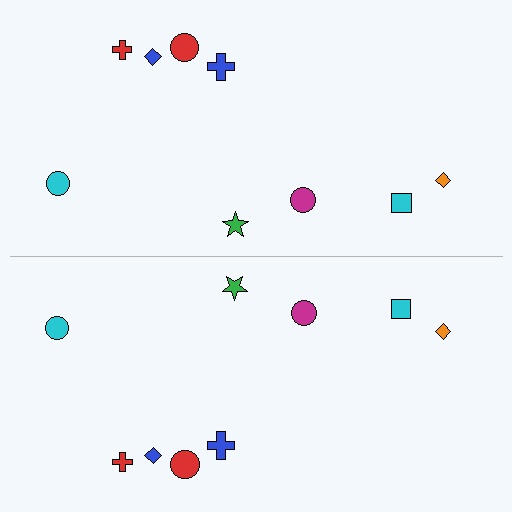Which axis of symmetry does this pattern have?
The pattern has a horizontal axis of symmetry running through the center of the image.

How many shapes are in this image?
There are 18 shapes in this image.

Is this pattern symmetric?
Yes, this pattern has bilateral (reflection) symmetry.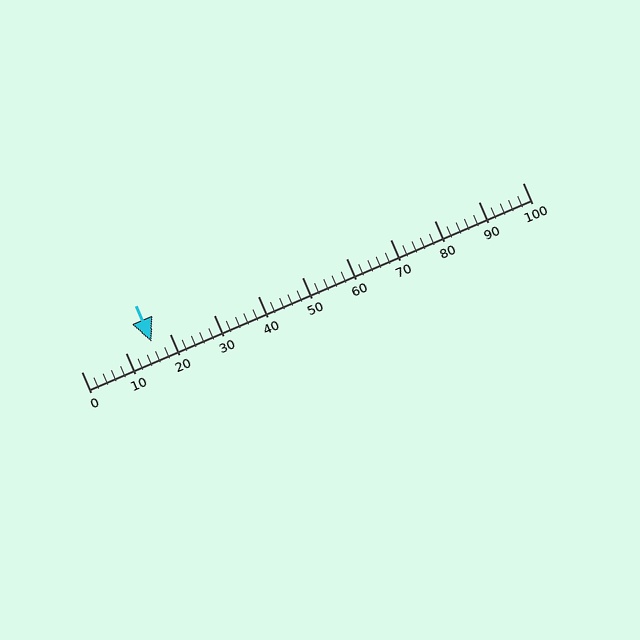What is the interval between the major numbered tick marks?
The major tick marks are spaced 10 units apart.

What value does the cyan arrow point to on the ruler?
The cyan arrow points to approximately 16.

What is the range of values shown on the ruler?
The ruler shows values from 0 to 100.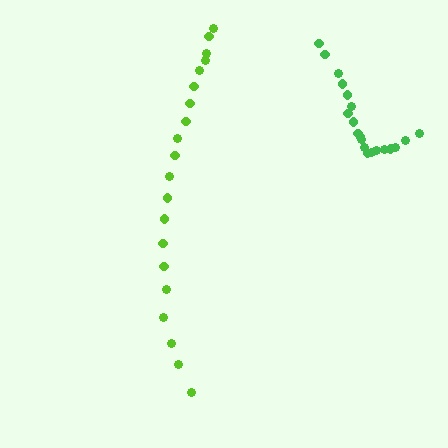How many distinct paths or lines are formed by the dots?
There are 2 distinct paths.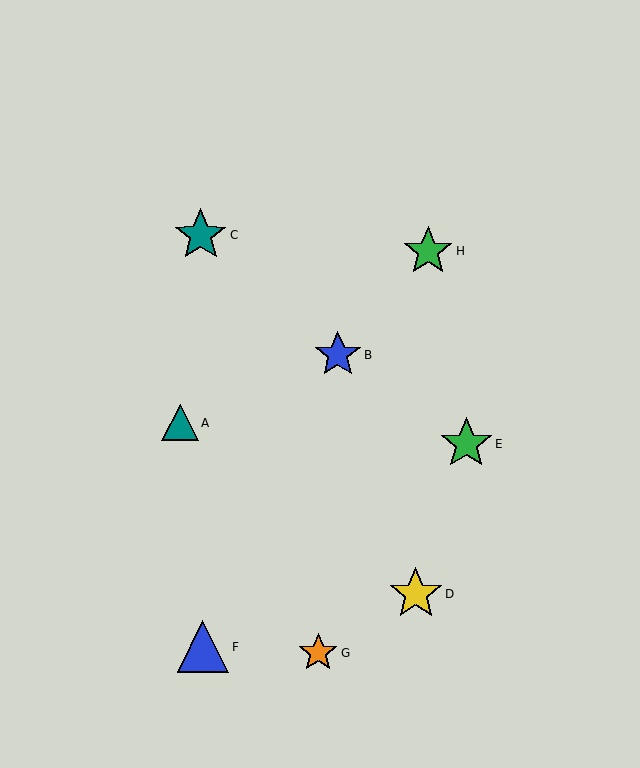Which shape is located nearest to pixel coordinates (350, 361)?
The blue star (labeled B) at (338, 355) is nearest to that location.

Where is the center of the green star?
The center of the green star is at (428, 251).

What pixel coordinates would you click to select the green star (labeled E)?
Click at (466, 444) to select the green star E.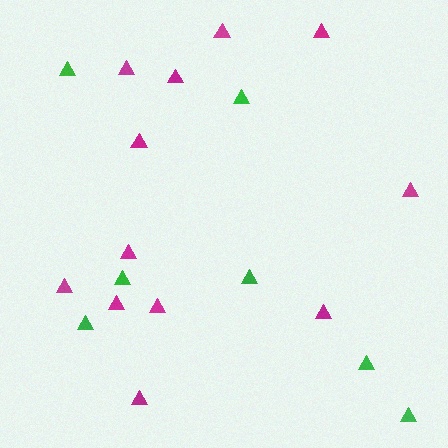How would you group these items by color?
There are 2 groups: one group of magenta triangles (12) and one group of green triangles (7).